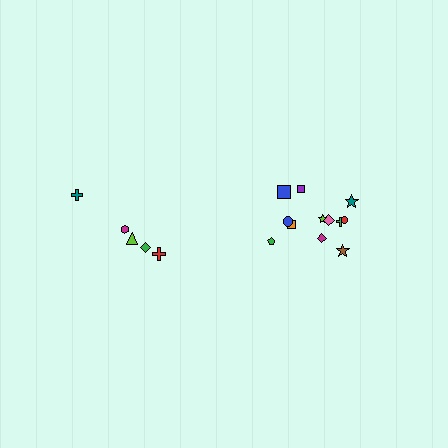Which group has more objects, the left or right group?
The right group.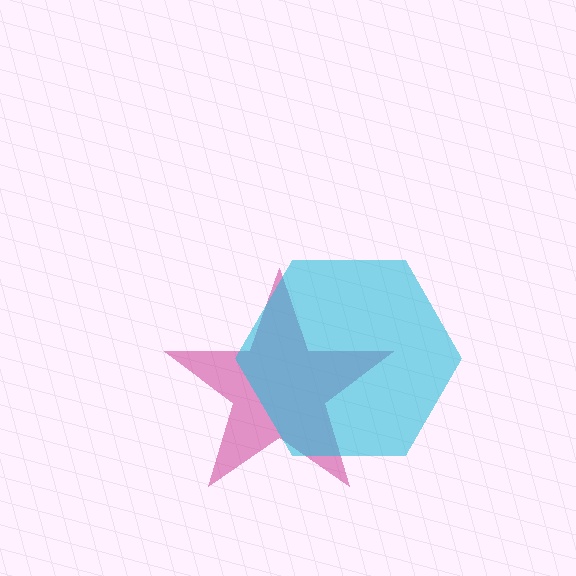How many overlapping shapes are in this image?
There are 2 overlapping shapes in the image.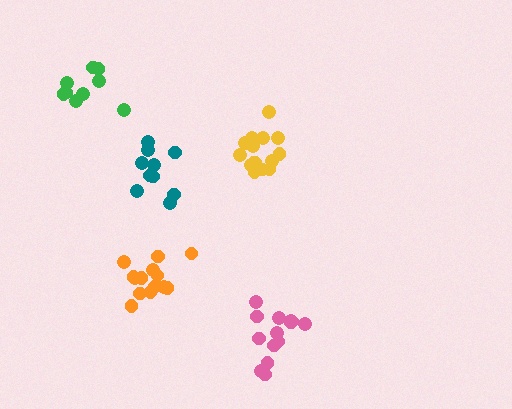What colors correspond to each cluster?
The clusters are colored: yellow, green, teal, pink, orange.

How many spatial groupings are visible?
There are 5 spatial groupings.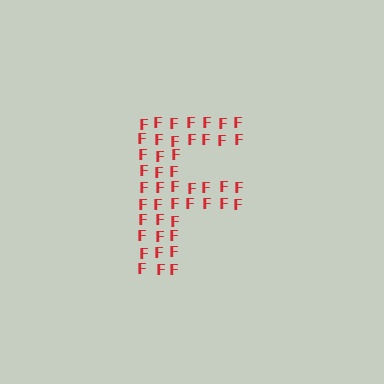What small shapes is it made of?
It is made of small letter F's.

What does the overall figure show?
The overall figure shows the letter F.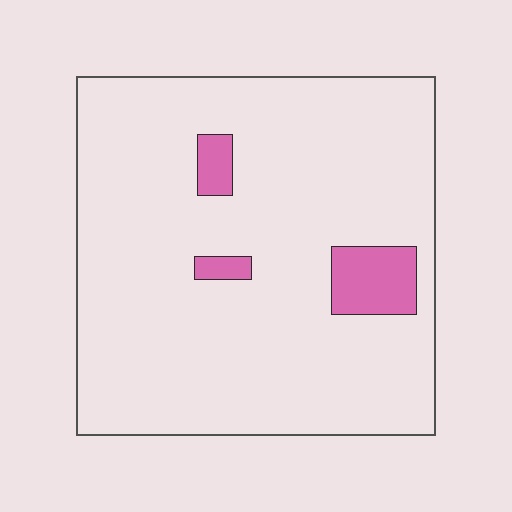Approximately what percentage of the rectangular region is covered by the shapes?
Approximately 5%.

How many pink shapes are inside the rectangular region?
3.